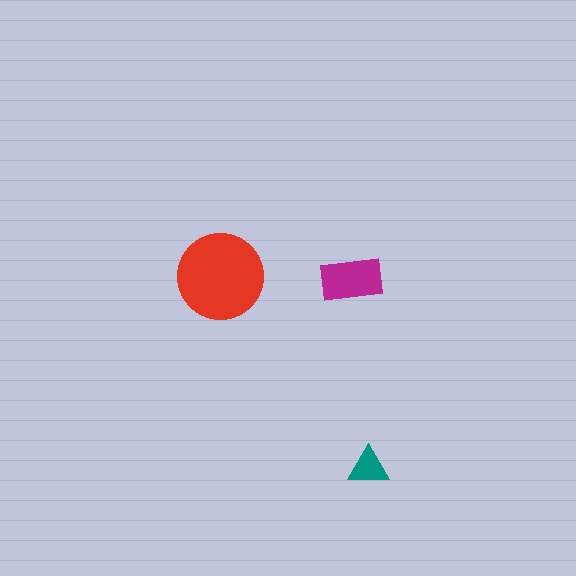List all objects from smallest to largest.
The teal triangle, the magenta rectangle, the red circle.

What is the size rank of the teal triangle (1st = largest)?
3rd.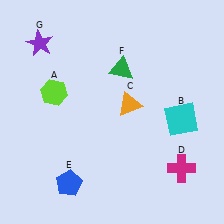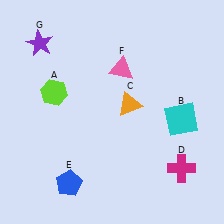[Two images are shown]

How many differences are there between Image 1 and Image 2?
There is 1 difference between the two images.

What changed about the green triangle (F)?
In Image 1, F is green. In Image 2, it changed to pink.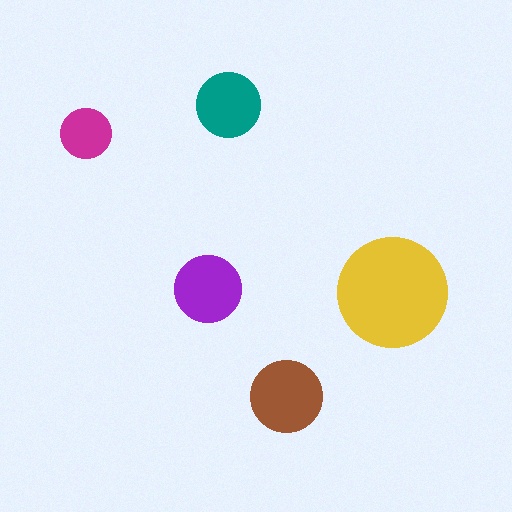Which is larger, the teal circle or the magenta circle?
The teal one.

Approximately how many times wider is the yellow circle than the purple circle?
About 1.5 times wider.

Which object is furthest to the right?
The yellow circle is rightmost.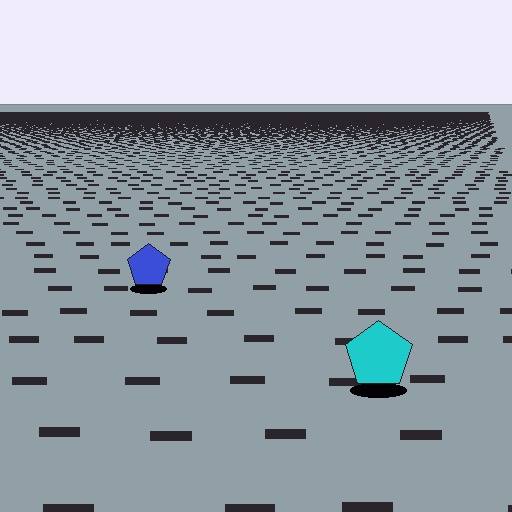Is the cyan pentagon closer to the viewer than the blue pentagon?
Yes. The cyan pentagon is closer — you can tell from the texture gradient: the ground texture is coarser near it.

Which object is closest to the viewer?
The cyan pentagon is closest. The texture marks near it are larger and more spread out.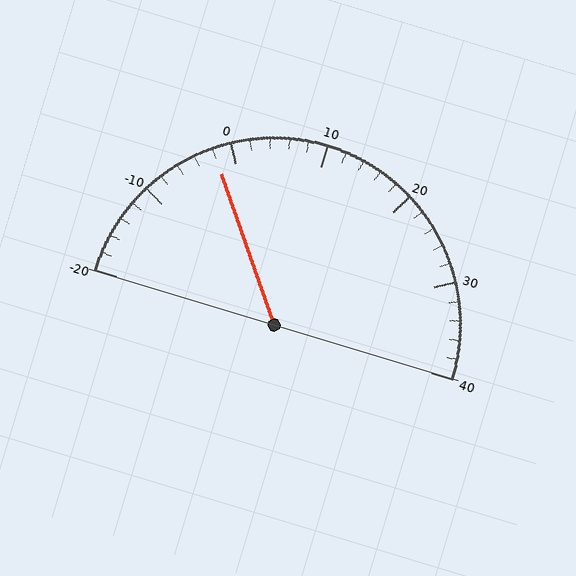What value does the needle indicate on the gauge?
The needle indicates approximately -2.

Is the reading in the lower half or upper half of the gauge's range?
The reading is in the lower half of the range (-20 to 40).